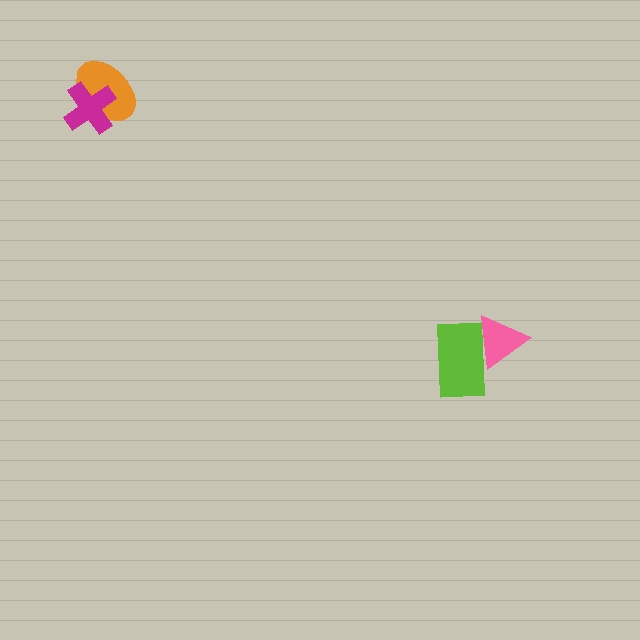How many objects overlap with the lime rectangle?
1 object overlaps with the lime rectangle.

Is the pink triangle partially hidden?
Yes, it is partially covered by another shape.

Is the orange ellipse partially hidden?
Yes, it is partially covered by another shape.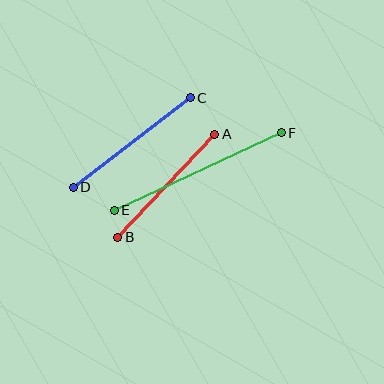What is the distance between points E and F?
The distance is approximately 184 pixels.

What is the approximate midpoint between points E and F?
The midpoint is at approximately (198, 172) pixels.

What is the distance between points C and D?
The distance is approximately 147 pixels.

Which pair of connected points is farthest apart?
Points E and F are farthest apart.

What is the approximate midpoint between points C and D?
The midpoint is at approximately (132, 143) pixels.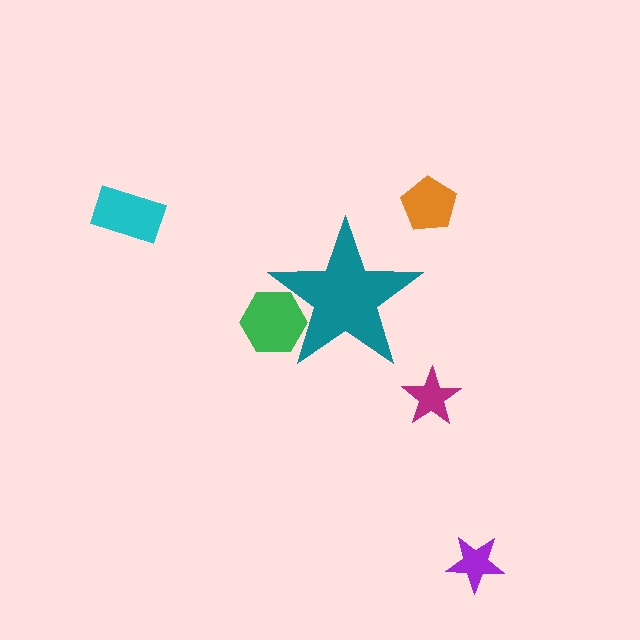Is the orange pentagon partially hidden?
No, the orange pentagon is fully visible.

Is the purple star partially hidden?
No, the purple star is fully visible.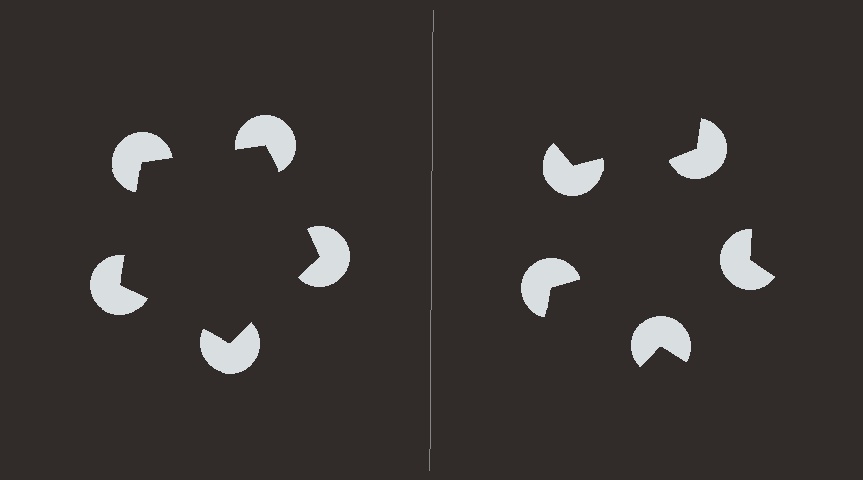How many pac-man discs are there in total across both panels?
10 — 5 on each side.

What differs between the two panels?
The pac-man discs are positioned identically on both sides; only the wedge orientations differ. On the left they align to a pentagon; on the right they are misaligned.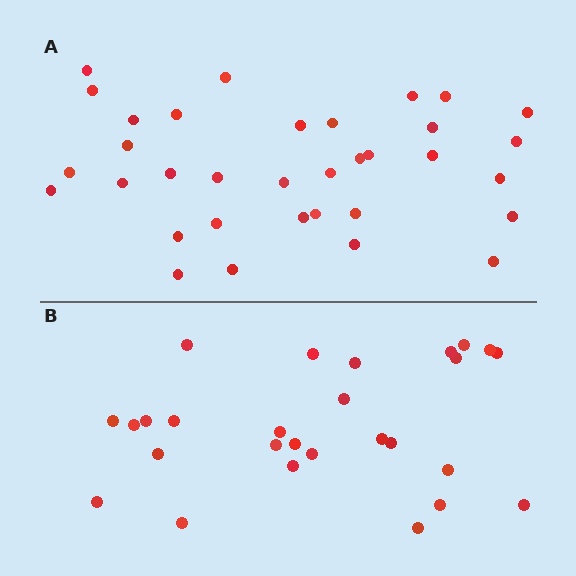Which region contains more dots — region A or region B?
Region A (the top region) has more dots.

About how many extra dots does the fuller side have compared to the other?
Region A has roughly 8 or so more dots than region B.